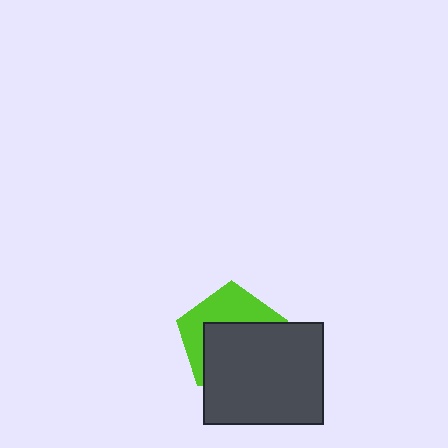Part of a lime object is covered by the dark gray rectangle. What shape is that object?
It is a pentagon.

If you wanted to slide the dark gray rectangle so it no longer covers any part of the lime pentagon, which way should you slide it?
Slide it down — that is the most direct way to separate the two shapes.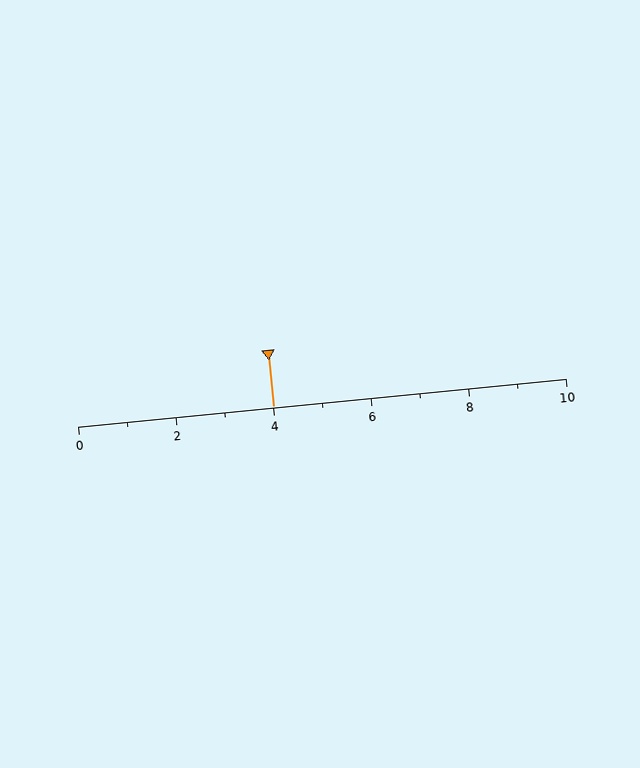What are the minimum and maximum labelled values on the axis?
The axis runs from 0 to 10.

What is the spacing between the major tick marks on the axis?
The major ticks are spaced 2 apart.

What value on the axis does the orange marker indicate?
The marker indicates approximately 4.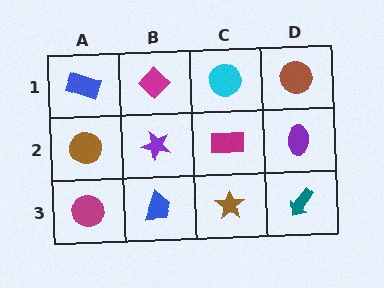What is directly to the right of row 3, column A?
A blue trapezoid.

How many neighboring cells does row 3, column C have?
3.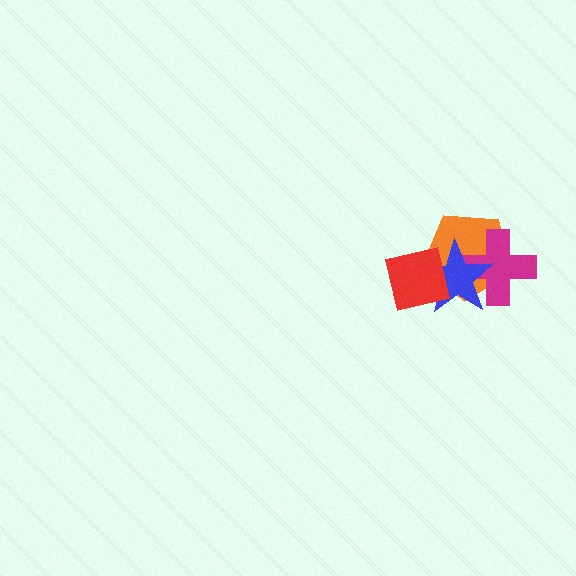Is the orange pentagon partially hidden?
Yes, it is partially covered by another shape.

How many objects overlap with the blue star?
3 objects overlap with the blue star.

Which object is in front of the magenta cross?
The blue star is in front of the magenta cross.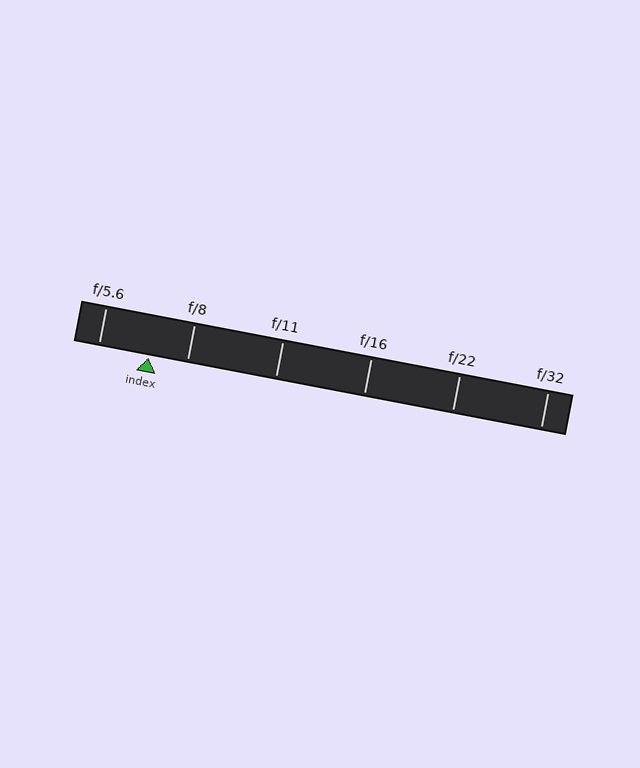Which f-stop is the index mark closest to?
The index mark is closest to f/8.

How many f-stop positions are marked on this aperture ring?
There are 6 f-stop positions marked.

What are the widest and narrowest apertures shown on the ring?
The widest aperture shown is f/5.6 and the narrowest is f/32.